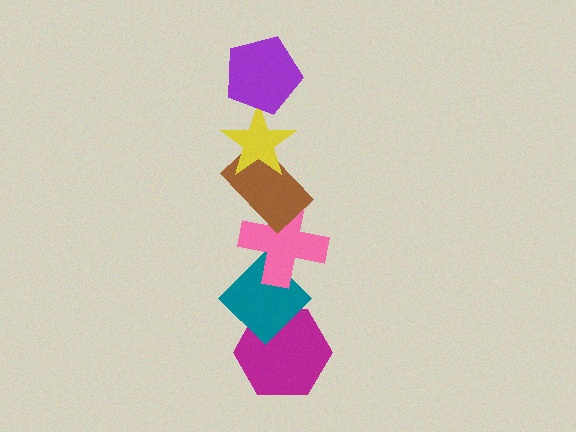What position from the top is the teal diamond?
The teal diamond is 5th from the top.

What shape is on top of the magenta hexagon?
The teal diamond is on top of the magenta hexagon.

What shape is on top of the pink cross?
The brown rectangle is on top of the pink cross.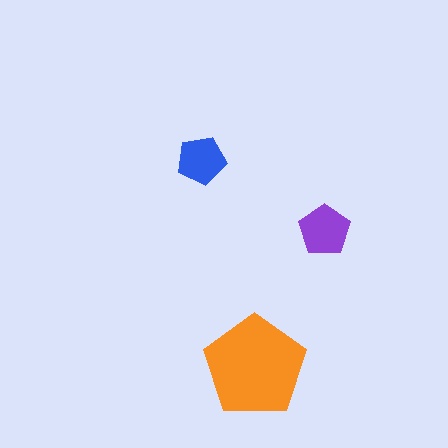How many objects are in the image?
There are 3 objects in the image.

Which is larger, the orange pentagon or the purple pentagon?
The orange one.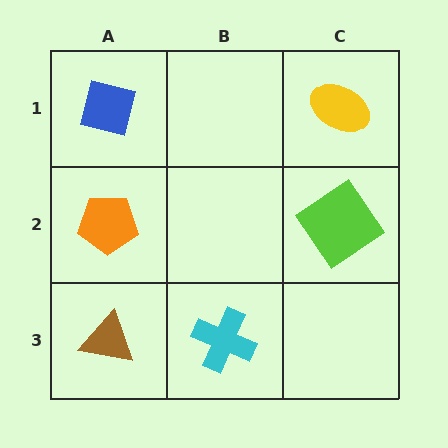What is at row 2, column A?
An orange pentagon.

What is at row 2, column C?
A lime diamond.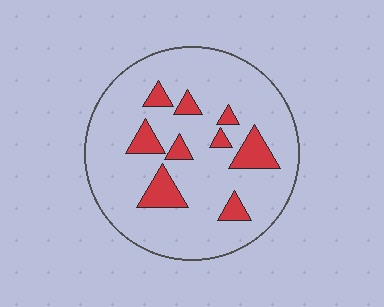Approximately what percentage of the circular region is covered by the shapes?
Approximately 15%.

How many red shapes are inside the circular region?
9.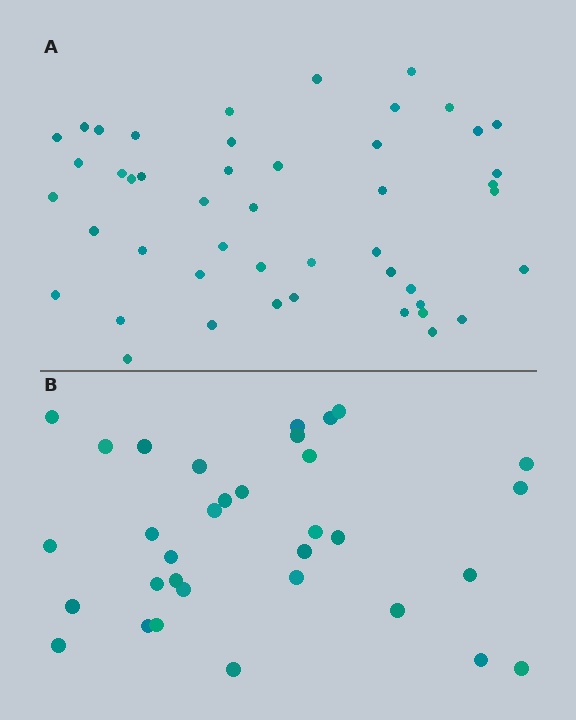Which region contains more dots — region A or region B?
Region A (the top region) has more dots.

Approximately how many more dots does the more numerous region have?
Region A has approximately 15 more dots than region B.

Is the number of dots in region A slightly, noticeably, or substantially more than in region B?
Region A has noticeably more, but not dramatically so. The ratio is roughly 1.4 to 1.